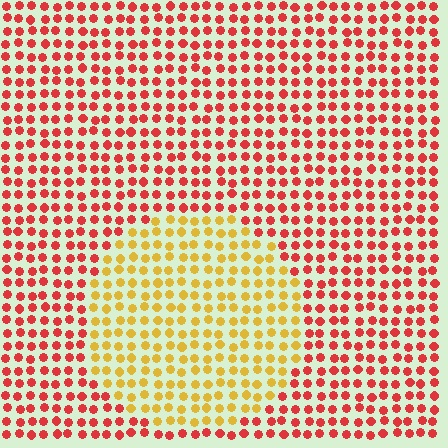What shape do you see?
I see a circle.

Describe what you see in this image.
The image is filled with small red elements in a uniform arrangement. A circle-shaped region is visible where the elements are tinted to a slightly different hue, forming a subtle color boundary.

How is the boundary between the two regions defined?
The boundary is defined purely by a slight shift in hue (about 48 degrees). Spacing, size, and orientation are identical on both sides.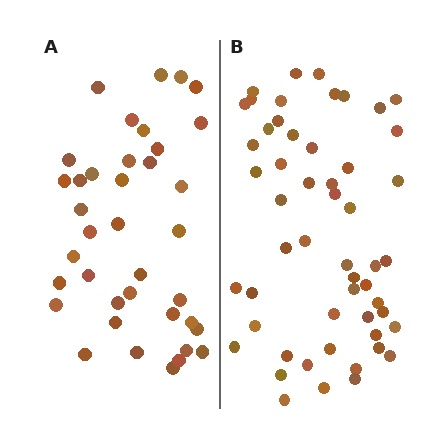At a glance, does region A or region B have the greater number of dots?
Region B (the right region) has more dots.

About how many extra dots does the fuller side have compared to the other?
Region B has approximately 15 more dots than region A.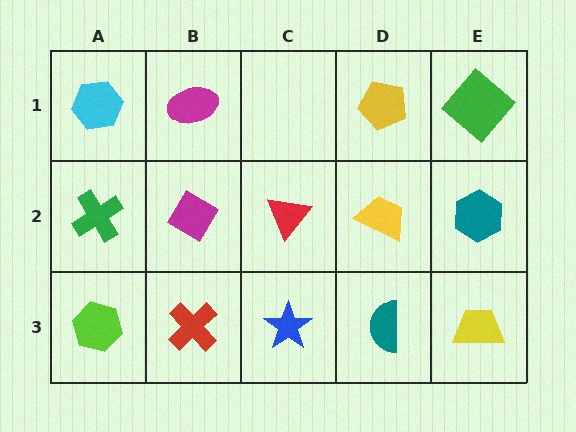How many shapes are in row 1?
4 shapes.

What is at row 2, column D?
A yellow trapezoid.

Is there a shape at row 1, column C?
No, that cell is empty.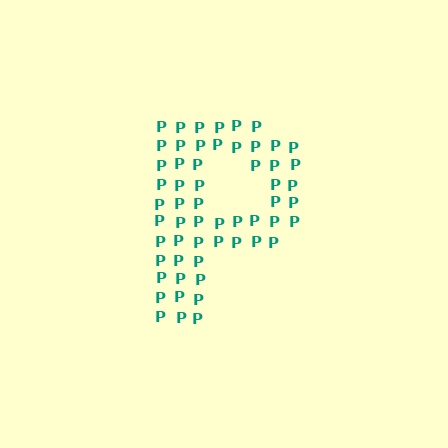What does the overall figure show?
The overall figure shows the letter P.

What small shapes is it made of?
It is made of small letter P's.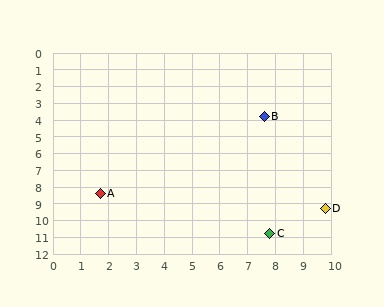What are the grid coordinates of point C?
Point C is at approximately (7.8, 10.8).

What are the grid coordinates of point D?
Point D is at approximately (9.8, 9.3).